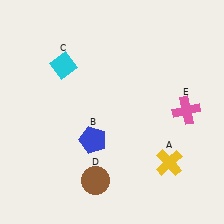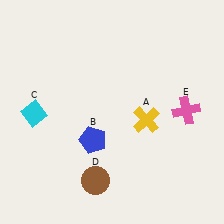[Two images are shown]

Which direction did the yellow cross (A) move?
The yellow cross (A) moved up.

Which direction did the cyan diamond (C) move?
The cyan diamond (C) moved down.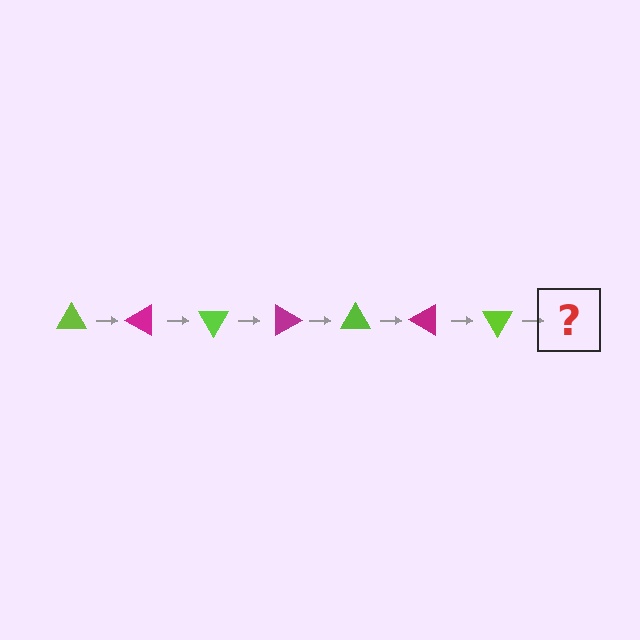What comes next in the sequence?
The next element should be a magenta triangle, rotated 210 degrees from the start.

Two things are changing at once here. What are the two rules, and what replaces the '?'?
The two rules are that it rotates 30 degrees each step and the color cycles through lime and magenta. The '?' should be a magenta triangle, rotated 210 degrees from the start.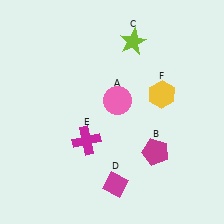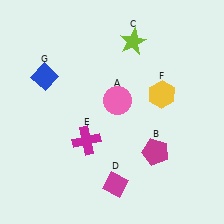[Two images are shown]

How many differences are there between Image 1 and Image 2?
There is 1 difference between the two images.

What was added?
A blue diamond (G) was added in Image 2.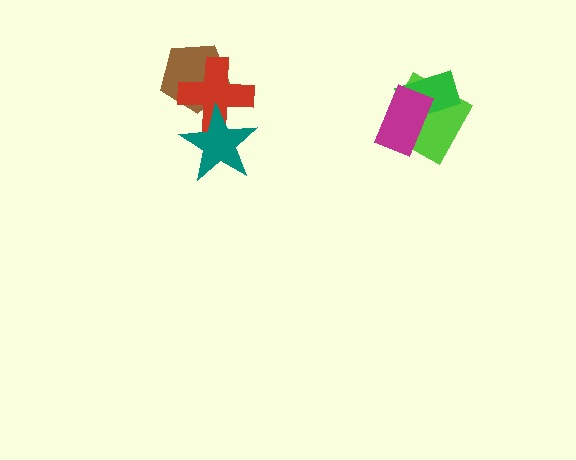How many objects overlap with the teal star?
1 object overlaps with the teal star.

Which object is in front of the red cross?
The teal star is in front of the red cross.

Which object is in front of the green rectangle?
The magenta rectangle is in front of the green rectangle.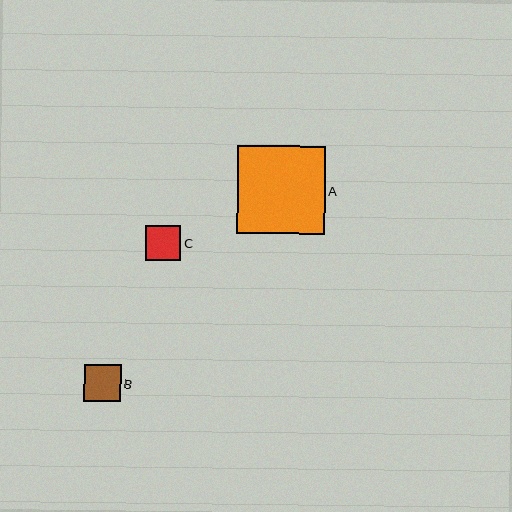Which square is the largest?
Square A is the largest with a size of approximately 88 pixels.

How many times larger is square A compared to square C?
Square A is approximately 2.5 times the size of square C.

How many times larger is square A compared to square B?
Square A is approximately 2.4 times the size of square B.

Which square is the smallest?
Square C is the smallest with a size of approximately 35 pixels.